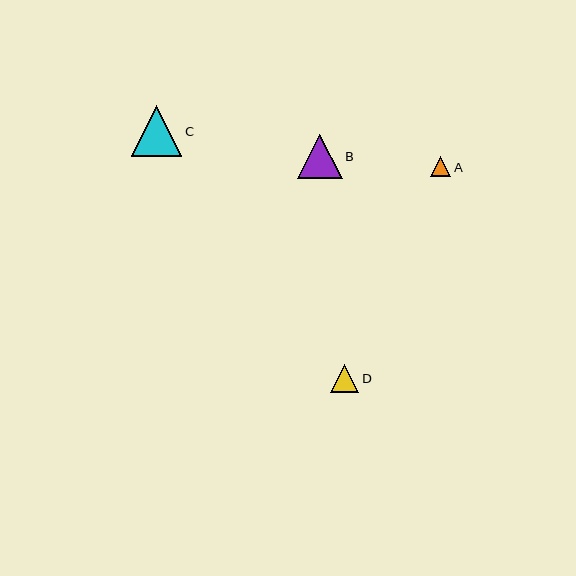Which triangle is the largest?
Triangle C is the largest with a size of approximately 51 pixels.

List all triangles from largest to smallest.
From largest to smallest: C, B, D, A.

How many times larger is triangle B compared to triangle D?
Triangle B is approximately 1.6 times the size of triangle D.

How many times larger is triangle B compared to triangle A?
Triangle B is approximately 2.2 times the size of triangle A.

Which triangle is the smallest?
Triangle A is the smallest with a size of approximately 20 pixels.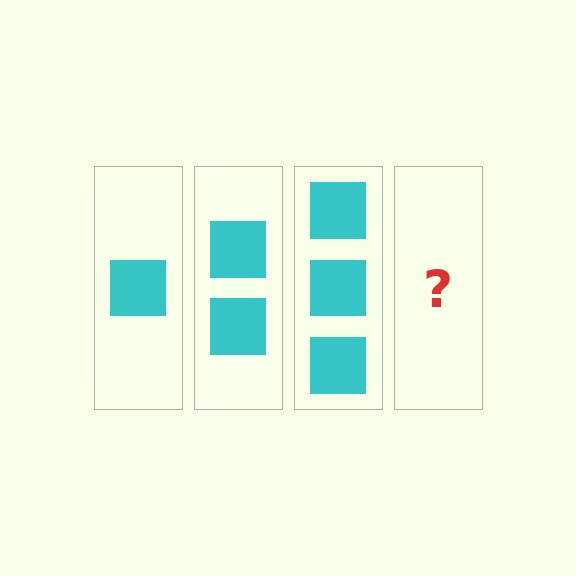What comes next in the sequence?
The next element should be 4 squares.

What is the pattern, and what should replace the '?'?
The pattern is that each step adds one more square. The '?' should be 4 squares.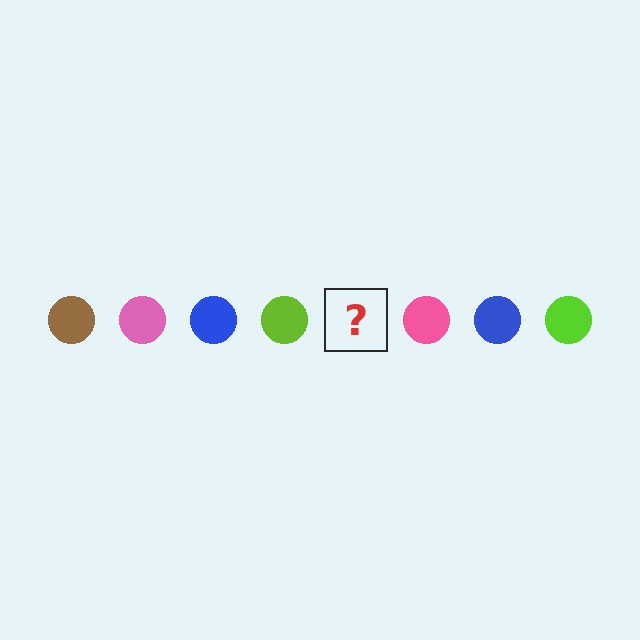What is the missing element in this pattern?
The missing element is a brown circle.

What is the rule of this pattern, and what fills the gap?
The rule is that the pattern cycles through brown, pink, blue, lime circles. The gap should be filled with a brown circle.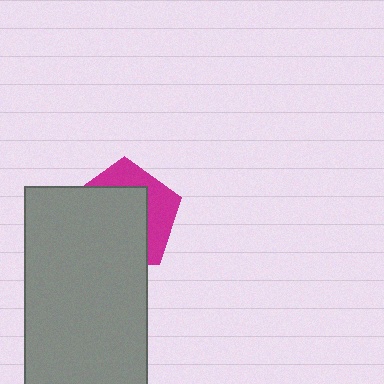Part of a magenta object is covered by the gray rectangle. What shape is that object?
It is a pentagon.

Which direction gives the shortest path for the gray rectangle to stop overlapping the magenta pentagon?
Moving toward the lower-left gives the shortest separation.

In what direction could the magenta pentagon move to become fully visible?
The magenta pentagon could move toward the upper-right. That would shift it out from behind the gray rectangle entirely.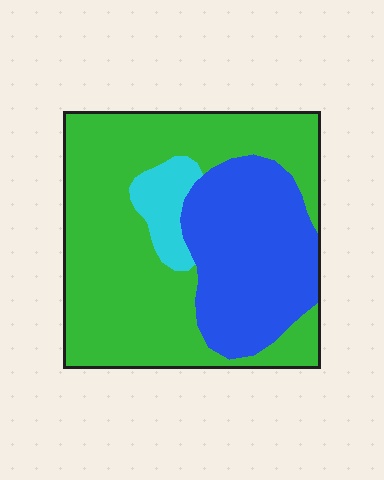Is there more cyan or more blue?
Blue.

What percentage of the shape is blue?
Blue takes up between a sixth and a third of the shape.